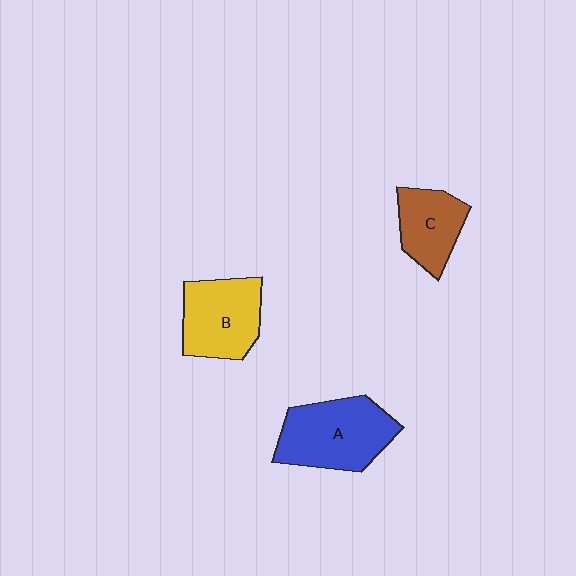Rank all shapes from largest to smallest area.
From largest to smallest: A (blue), B (yellow), C (brown).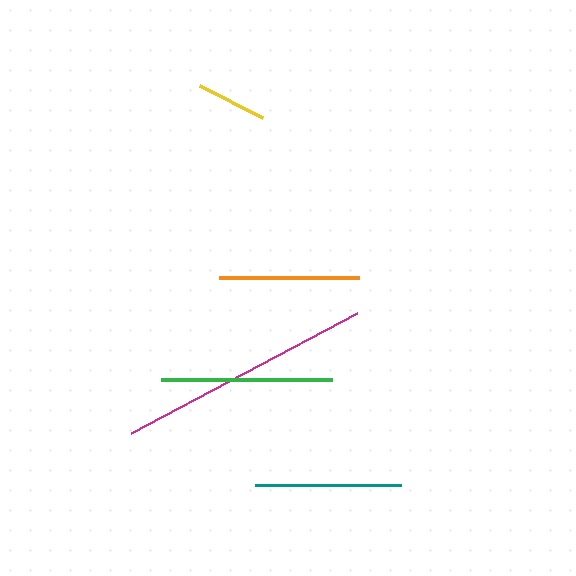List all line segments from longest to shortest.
From longest to shortest: magenta, green, teal, orange, yellow.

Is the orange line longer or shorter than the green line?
The green line is longer than the orange line.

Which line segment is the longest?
The magenta line is the longest at approximately 256 pixels.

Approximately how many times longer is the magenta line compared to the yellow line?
The magenta line is approximately 3.6 times the length of the yellow line.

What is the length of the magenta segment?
The magenta segment is approximately 256 pixels long.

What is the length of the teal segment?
The teal segment is approximately 146 pixels long.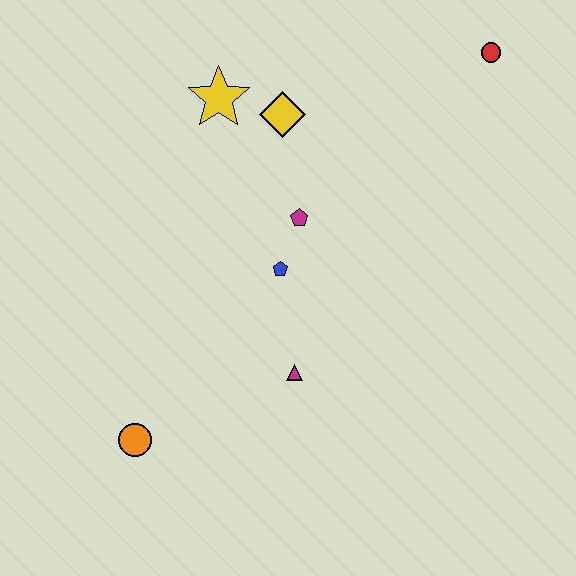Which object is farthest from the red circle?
The orange circle is farthest from the red circle.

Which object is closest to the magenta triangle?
The blue pentagon is closest to the magenta triangle.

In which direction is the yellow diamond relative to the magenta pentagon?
The yellow diamond is above the magenta pentagon.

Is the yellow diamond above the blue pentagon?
Yes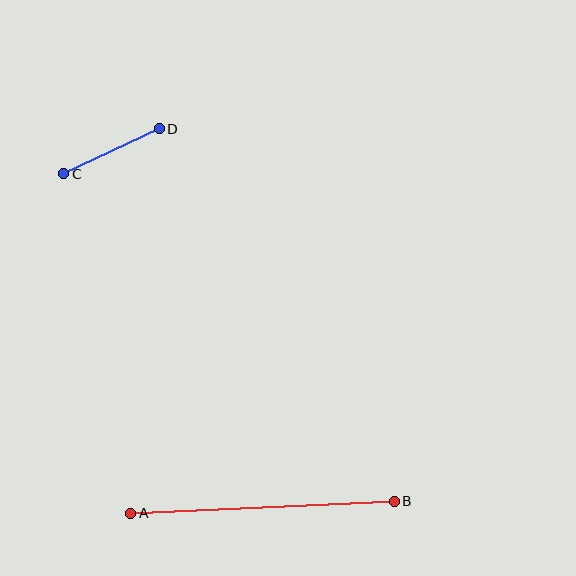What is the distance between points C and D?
The distance is approximately 105 pixels.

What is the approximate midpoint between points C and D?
The midpoint is at approximately (111, 151) pixels.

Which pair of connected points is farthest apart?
Points A and B are farthest apart.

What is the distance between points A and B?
The distance is approximately 264 pixels.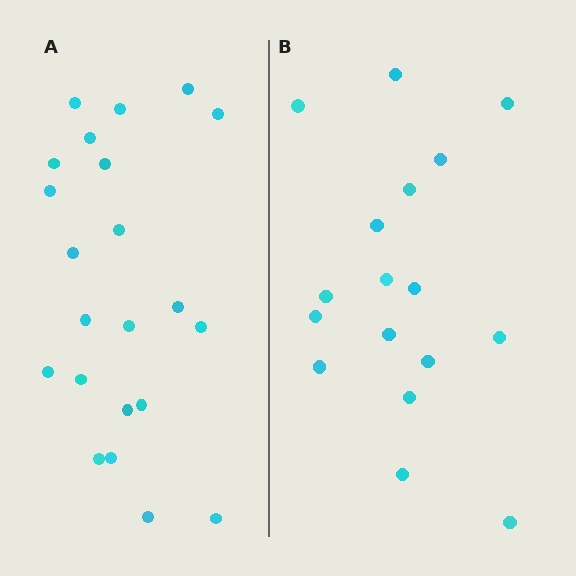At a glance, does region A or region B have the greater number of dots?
Region A (the left region) has more dots.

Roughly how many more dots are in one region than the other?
Region A has about 5 more dots than region B.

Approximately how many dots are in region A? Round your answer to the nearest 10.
About 20 dots. (The exact count is 22, which rounds to 20.)